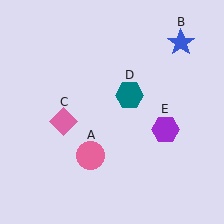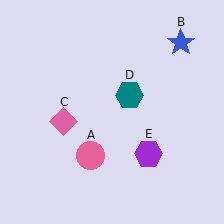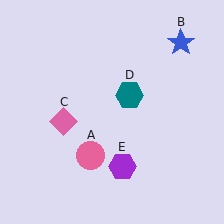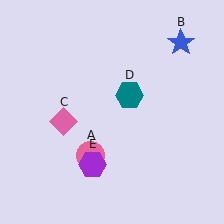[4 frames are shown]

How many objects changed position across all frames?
1 object changed position: purple hexagon (object E).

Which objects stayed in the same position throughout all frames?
Pink circle (object A) and blue star (object B) and pink diamond (object C) and teal hexagon (object D) remained stationary.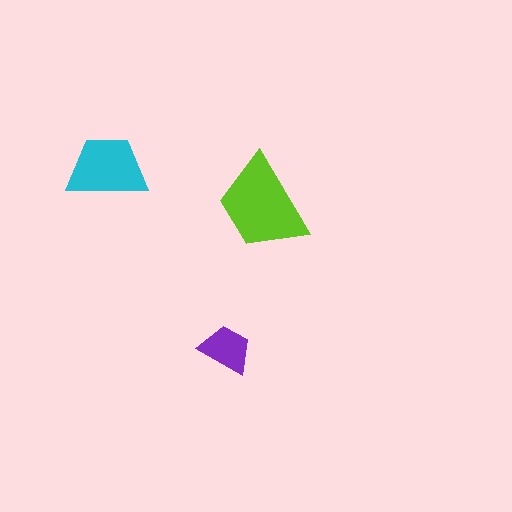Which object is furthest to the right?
The lime trapezoid is rightmost.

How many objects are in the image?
There are 3 objects in the image.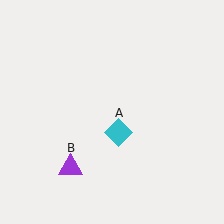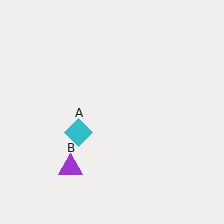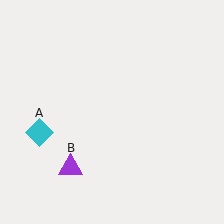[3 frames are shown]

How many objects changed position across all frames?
1 object changed position: cyan diamond (object A).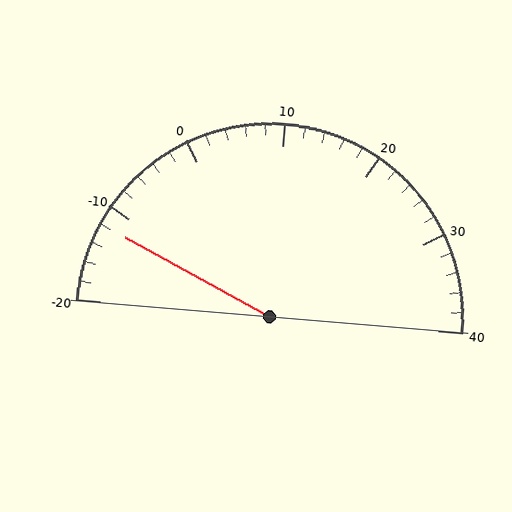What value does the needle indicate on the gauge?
The needle indicates approximately -12.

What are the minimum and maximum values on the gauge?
The gauge ranges from -20 to 40.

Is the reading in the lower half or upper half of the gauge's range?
The reading is in the lower half of the range (-20 to 40).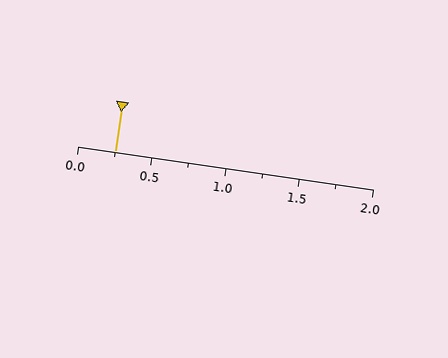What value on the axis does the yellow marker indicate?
The marker indicates approximately 0.25.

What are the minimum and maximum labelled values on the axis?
The axis runs from 0.0 to 2.0.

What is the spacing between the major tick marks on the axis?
The major ticks are spaced 0.5 apart.